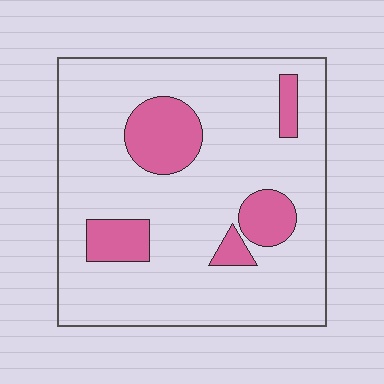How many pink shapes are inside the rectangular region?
5.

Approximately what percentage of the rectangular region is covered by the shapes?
Approximately 15%.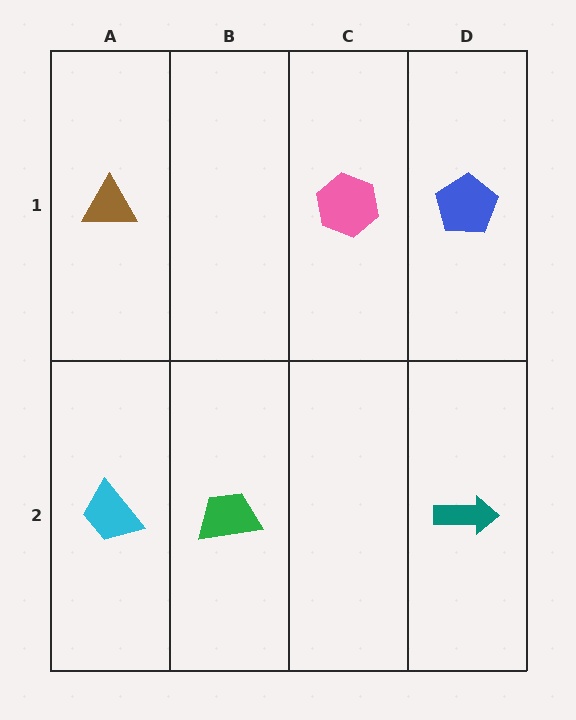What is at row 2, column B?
A green trapezoid.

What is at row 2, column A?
A cyan trapezoid.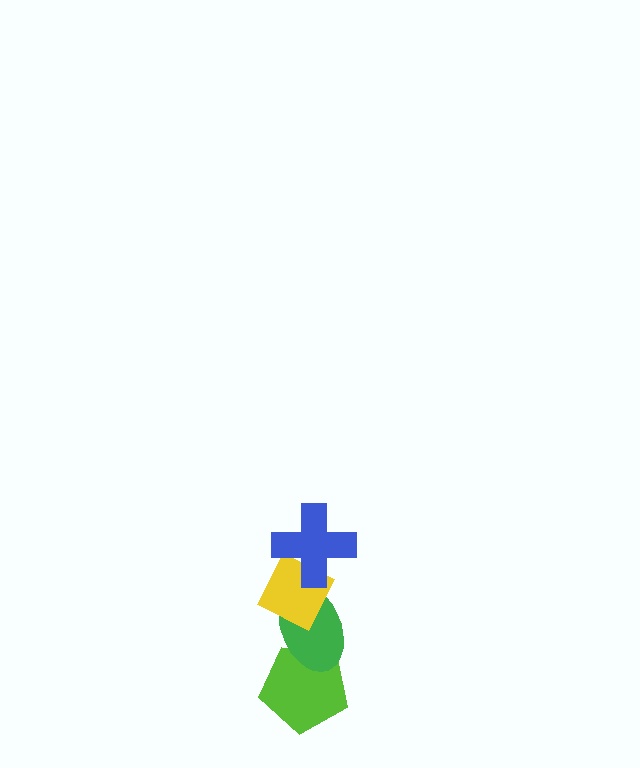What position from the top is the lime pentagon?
The lime pentagon is 4th from the top.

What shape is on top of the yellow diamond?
The blue cross is on top of the yellow diamond.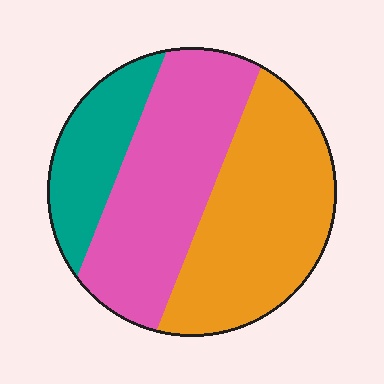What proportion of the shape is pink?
Pink takes up between a quarter and a half of the shape.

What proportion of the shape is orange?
Orange takes up between a quarter and a half of the shape.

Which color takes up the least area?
Teal, at roughly 20%.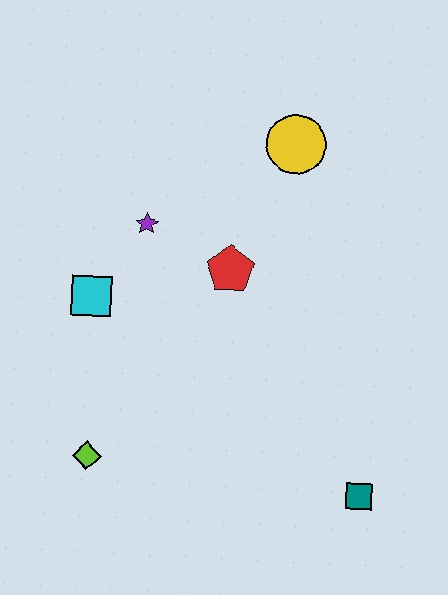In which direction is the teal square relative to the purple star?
The teal square is below the purple star.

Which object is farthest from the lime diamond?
The yellow circle is farthest from the lime diamond.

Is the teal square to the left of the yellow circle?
No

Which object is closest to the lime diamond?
The cyan square is closest to the lime diamond.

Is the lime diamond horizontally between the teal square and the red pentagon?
No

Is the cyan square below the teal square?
No